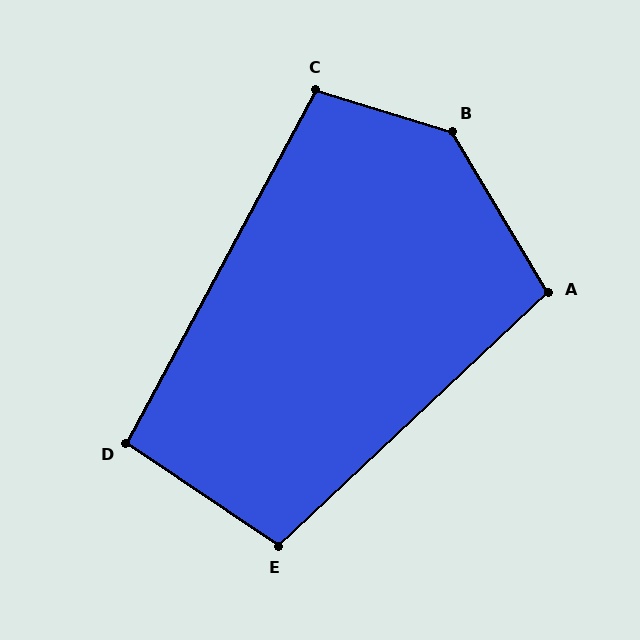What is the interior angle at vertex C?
Approximately 101 degrees (obtuse).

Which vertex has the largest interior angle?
B, at approximately 138 degrees.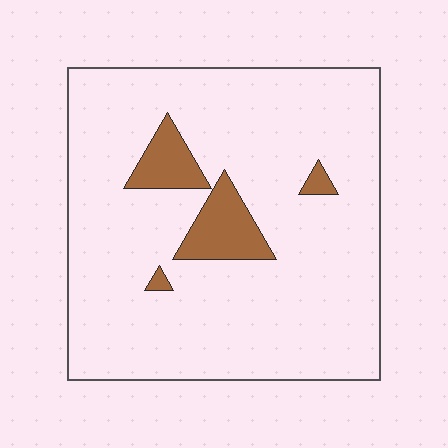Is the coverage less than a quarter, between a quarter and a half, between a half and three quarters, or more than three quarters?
Less than a quarter.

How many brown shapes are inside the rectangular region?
4.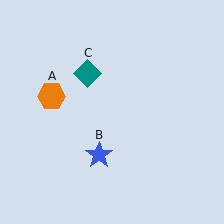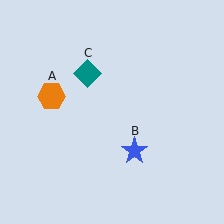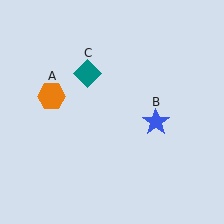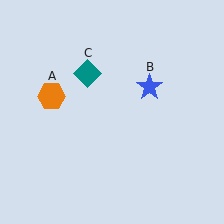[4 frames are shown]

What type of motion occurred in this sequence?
The blue star (object B) rotated counterclockwise around the center of the scene.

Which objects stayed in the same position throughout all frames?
Orange hexagon (object A) and teal diamond (object C) remained stationary.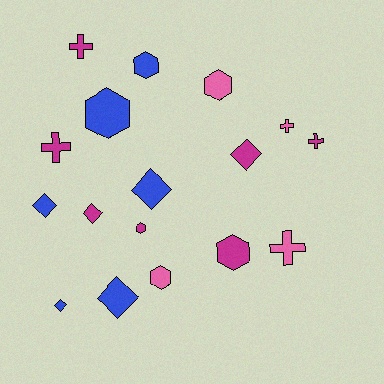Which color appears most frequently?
Magenta, with 7 objects.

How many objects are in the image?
There are 17 objects.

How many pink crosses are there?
There are 2 pink crosses.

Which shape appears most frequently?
Diamond, with 6 objects.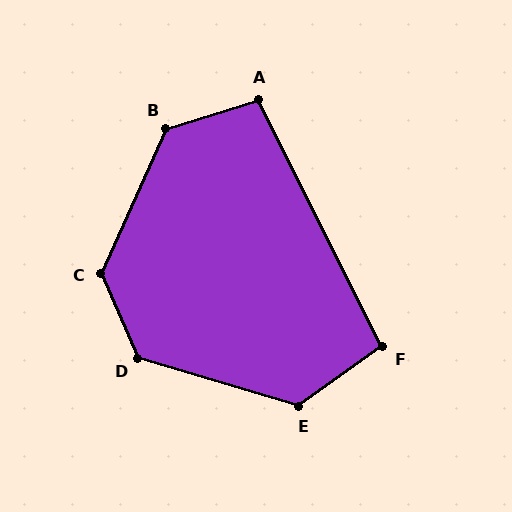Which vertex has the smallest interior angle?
F, at approximately 98 degrees.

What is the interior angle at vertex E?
Approximately 128 degrees (obtuse).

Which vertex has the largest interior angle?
C, at approximately 132 degrees.